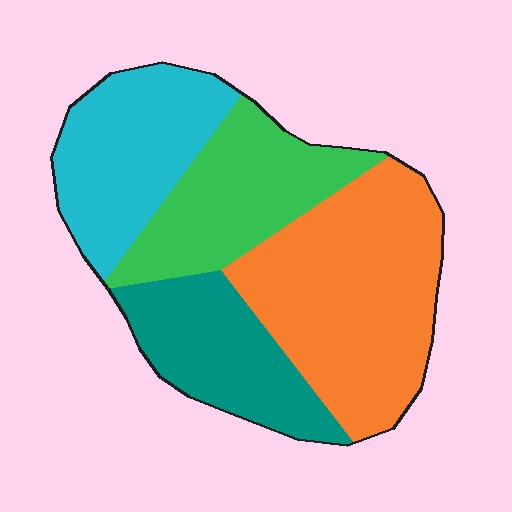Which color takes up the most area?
Orange, at roughly 35%.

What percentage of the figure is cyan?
Cyan takes up about one fifth (1/5) of the figure.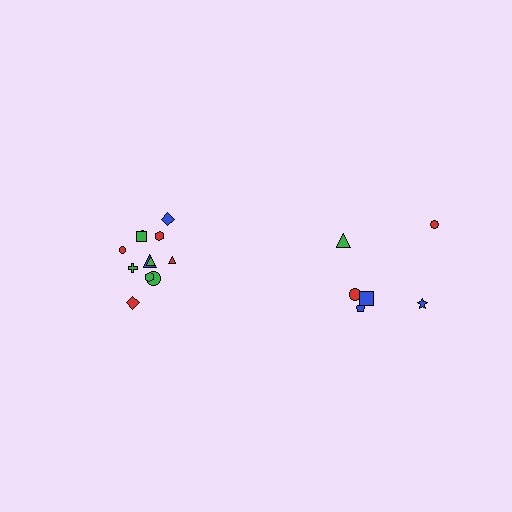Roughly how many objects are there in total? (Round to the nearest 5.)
Roughly 20 objects in total.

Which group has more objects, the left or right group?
The left group.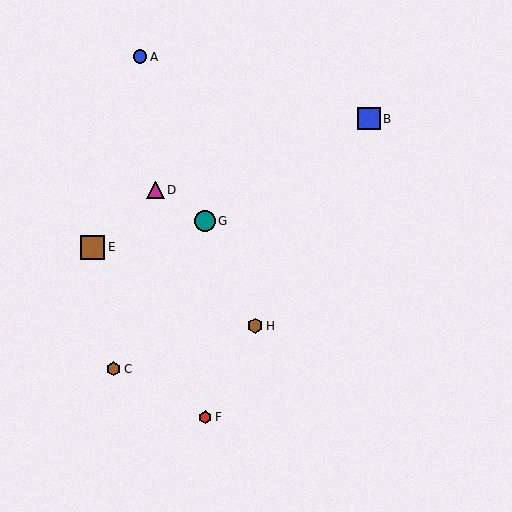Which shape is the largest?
The brown square (labeled E) is the largest.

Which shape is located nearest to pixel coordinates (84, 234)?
The brown square (labeled E) at (93, 247) is nearest to that location.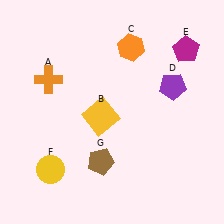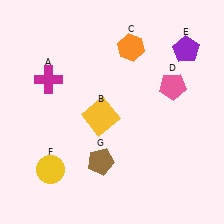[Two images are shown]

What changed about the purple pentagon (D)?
In Image 1, D is purple. In Image 2, it changed to pink.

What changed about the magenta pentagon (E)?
In Image 1, E is magenta. In Image 2, it changed to purple.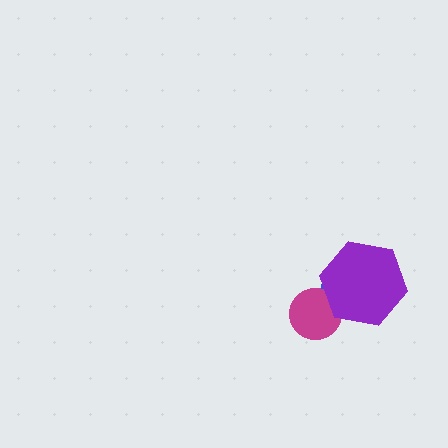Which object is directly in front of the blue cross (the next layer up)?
The magenta circle is directly in front of the blue cross.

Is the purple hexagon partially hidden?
No, no other shape covers it.